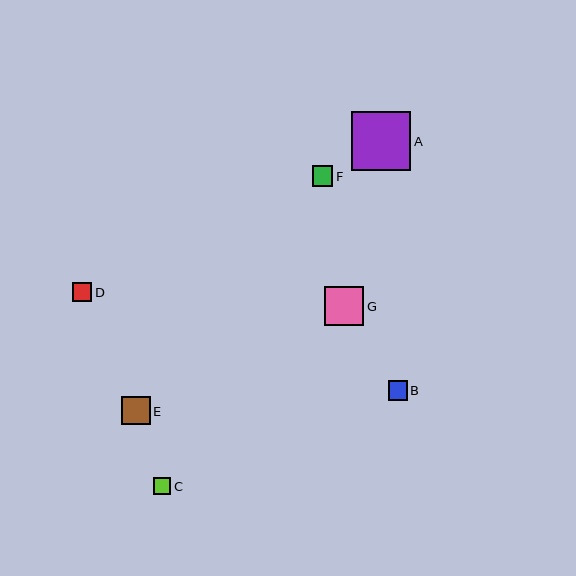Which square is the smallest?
Square C is the smallest with a size of approximately 17 pixels.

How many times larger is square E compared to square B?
Square E is approximately 1.5 times the size of square B.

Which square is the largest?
Square A is the largest with a size of approximately 59 pixels.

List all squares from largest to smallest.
From largest to smallest: A, G, E, F, D, B, C.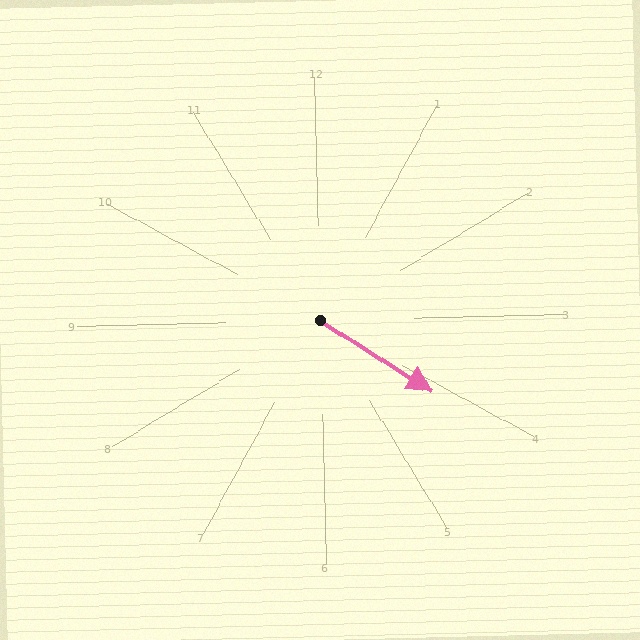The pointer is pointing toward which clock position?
Roughly 4 o'clock.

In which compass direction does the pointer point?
Southeast.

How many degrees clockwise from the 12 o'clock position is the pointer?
Approximately 124 degrees.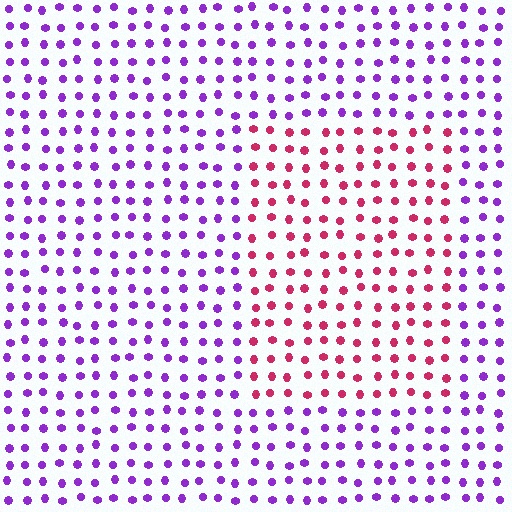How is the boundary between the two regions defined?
The boundary is defined purely by a slight shift in hue (about 60 degrees). Spacing, size, and orientation are identical on both sides.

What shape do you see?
I see a rectangle.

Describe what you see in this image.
The image is filled with small purple elements in a uniform arrangement. A rectangle-shaped region is visible where the elements are tinted to a slightly different hue, forming a subtle color boundary.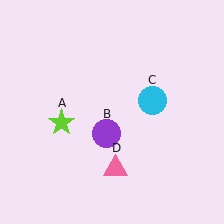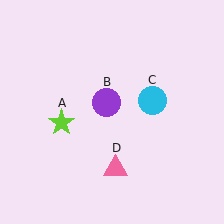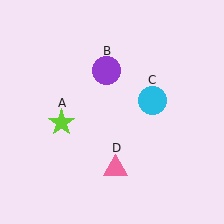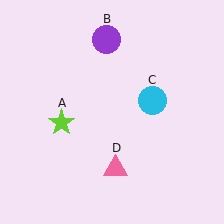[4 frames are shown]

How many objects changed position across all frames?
1 object changed position: purple circle (object B).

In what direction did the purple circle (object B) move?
The purple circle (object B) moved up.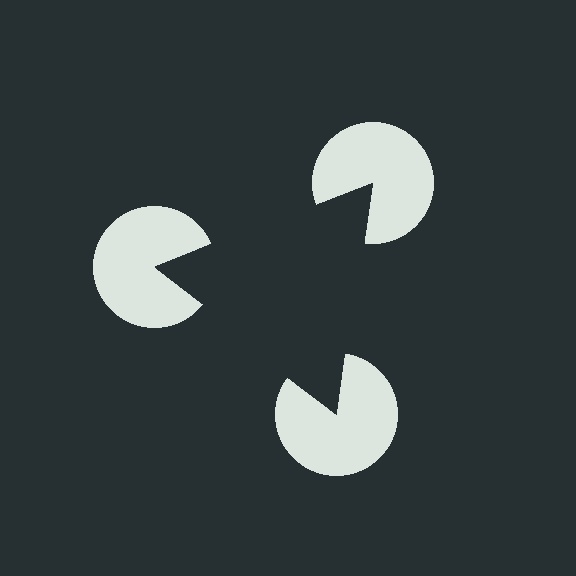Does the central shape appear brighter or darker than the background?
It typically appears slightly darker than the background, even though no actual brightness change is drawn.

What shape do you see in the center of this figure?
An illusory triangle — its edges are inferred from the aligned wedge cuts in the pac-man discs, not physically drawn.